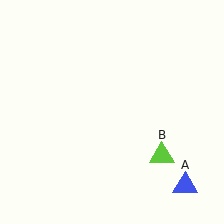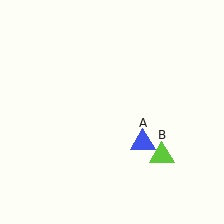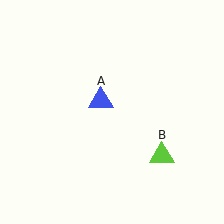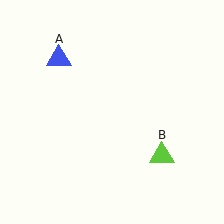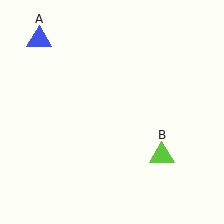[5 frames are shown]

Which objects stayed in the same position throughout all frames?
Lime triangle (object B) remained stationary.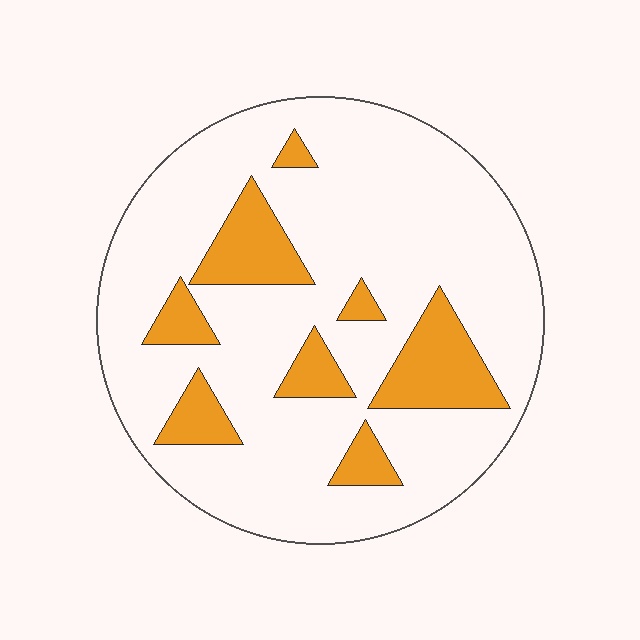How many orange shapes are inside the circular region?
8.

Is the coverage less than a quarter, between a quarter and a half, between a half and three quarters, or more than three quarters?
Less than a quarter.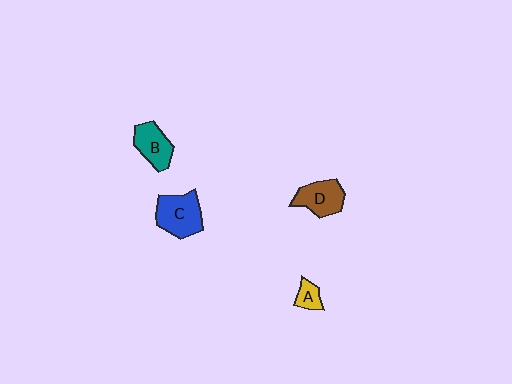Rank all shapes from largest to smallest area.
From largest to smallest: C (blue), D (brown), B (teal), A (yellow).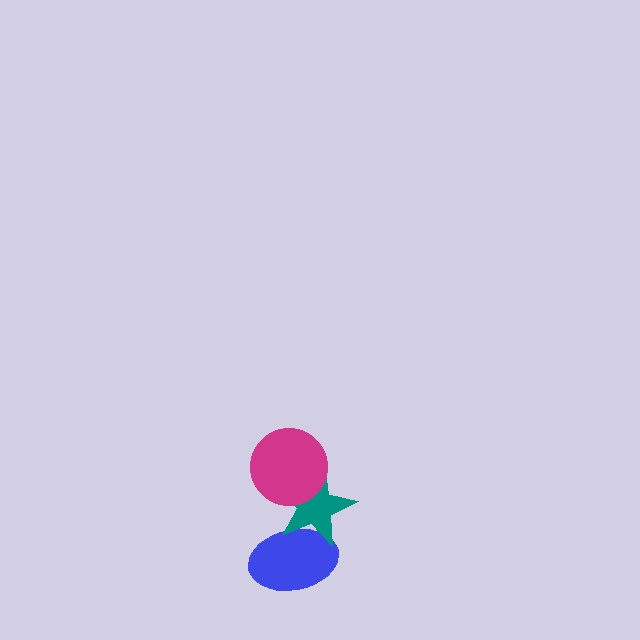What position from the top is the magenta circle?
The magenta circle is 1st from the top.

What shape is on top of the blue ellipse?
The teal star is on top of the blue ellipse.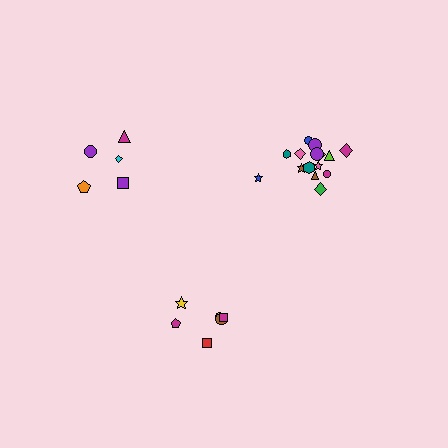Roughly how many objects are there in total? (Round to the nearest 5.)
Roughly 25 objects in total.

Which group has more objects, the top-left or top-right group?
The top-right group.